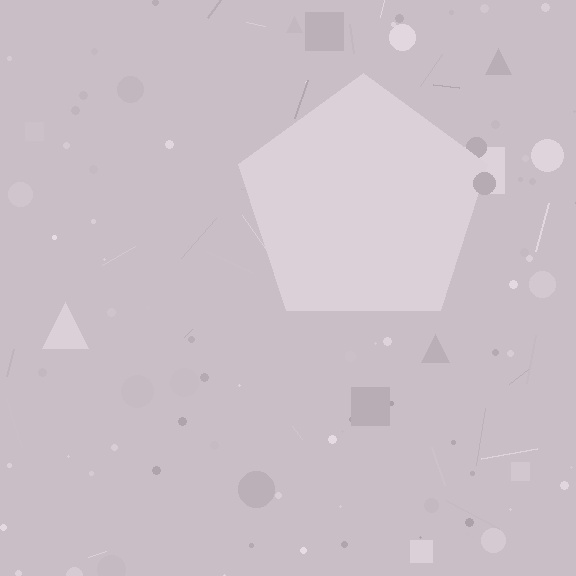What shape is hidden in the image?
A pentagon is hidden in the image.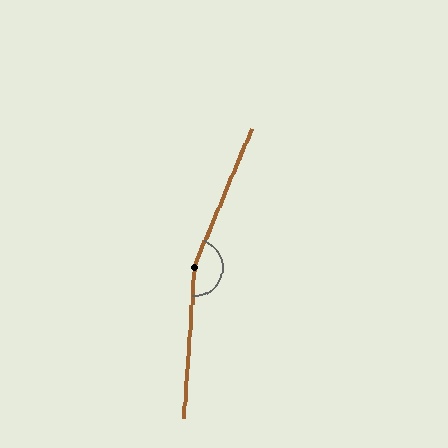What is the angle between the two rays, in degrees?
Approximately 162 degrees.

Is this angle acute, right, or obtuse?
It is obtuse.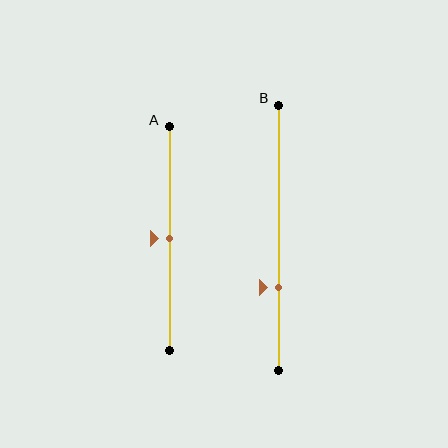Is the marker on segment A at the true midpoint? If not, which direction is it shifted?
Yes, the marker on segment A is at the true midpoint.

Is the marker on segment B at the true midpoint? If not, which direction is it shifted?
No, the marker on segment B is shifted downward by about 19% of the segment length.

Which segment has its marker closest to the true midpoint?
Segment A has its marker closest to the true midpoint.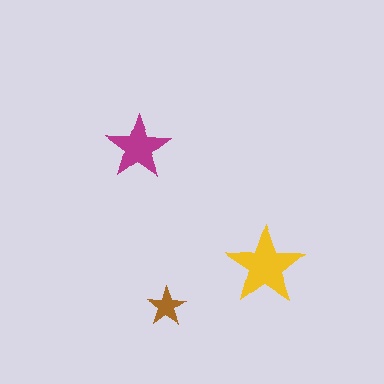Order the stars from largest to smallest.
the yellow one, the magenta one, the brown one.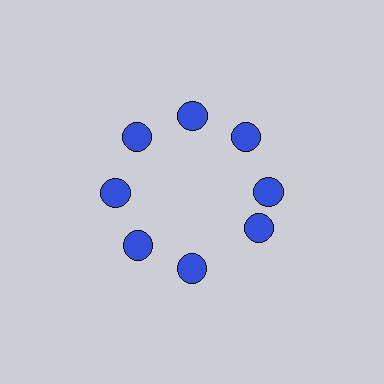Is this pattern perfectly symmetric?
No. The 8 blue circles are arranged in a ring, but one element near the 4 o'clock position is rotated out of alignment along the ring, breaking the 8-fold rotational symmetry.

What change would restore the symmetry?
The symmetry would be restored by rotating it back into even spacing with its neighbors so that all 8 circles sit at equal angles and equal distance from the center.